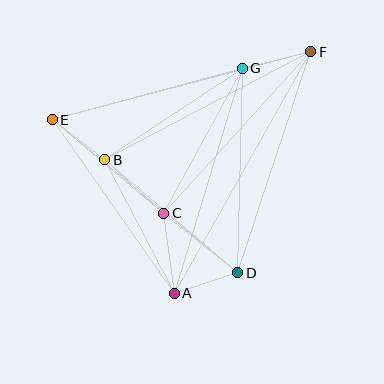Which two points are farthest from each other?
Points A and F are farthest from each other.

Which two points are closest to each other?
Points B and E are closest to each other.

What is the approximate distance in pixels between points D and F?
The distance between D and F is approximately 233 pixels.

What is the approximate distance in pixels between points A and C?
The distance between A and C is approximately 81 pixels.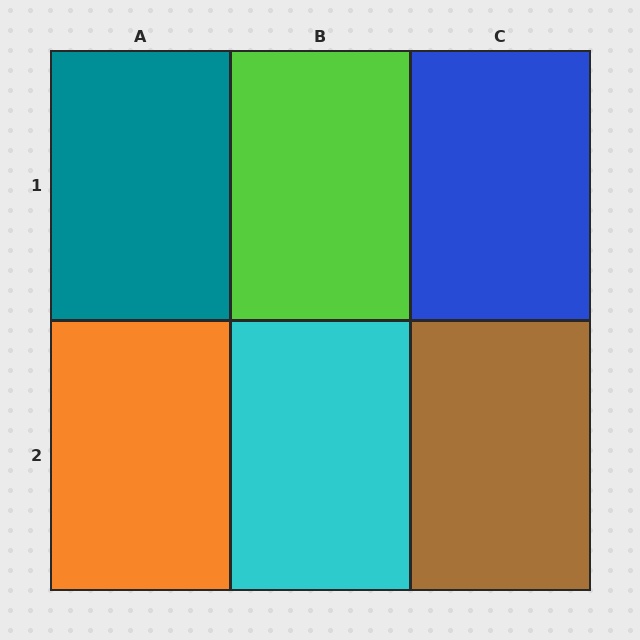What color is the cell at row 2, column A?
Orange.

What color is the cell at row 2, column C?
Brown.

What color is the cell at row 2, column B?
Cyan.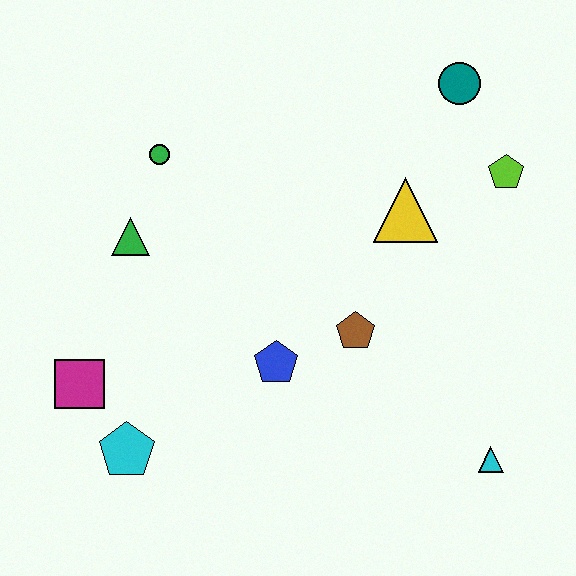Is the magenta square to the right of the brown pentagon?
No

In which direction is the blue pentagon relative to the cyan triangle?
The blue pentagon is to the left of the cyan triangle.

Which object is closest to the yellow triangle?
The lime pentagon is closest to the yellow triangle.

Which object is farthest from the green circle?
The cyan triangle is farthest from the green circle.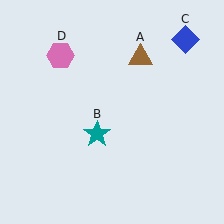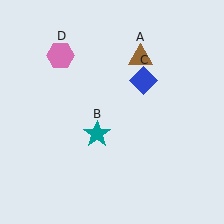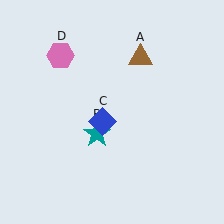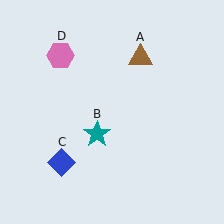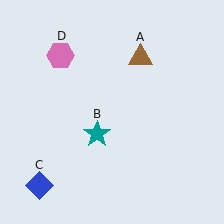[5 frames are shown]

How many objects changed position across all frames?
1 object changed position: blue diamond (object C).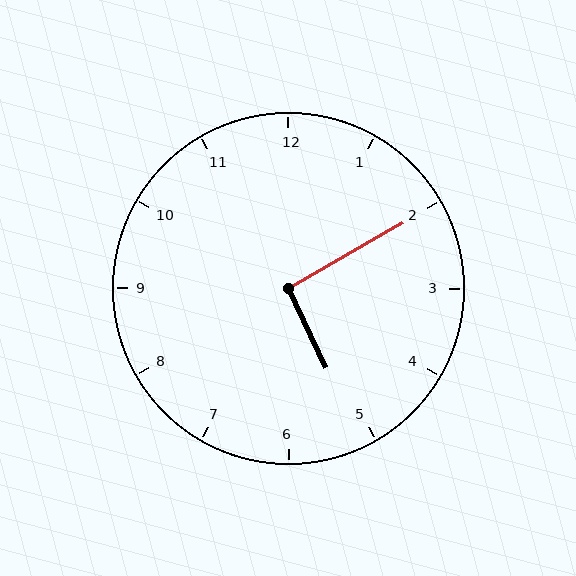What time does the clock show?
5:10.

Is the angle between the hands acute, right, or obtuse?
It is right.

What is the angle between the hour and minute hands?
Approximately 95 degrees.